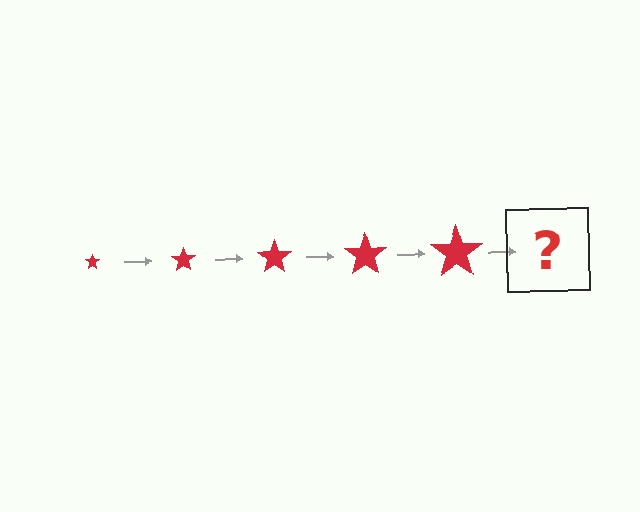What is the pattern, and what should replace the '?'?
The pattern is that the star gets progressively larger each step. The '?' should be a red star, larger than the previous one.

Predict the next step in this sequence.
The next step is a red star, larger than the previous one.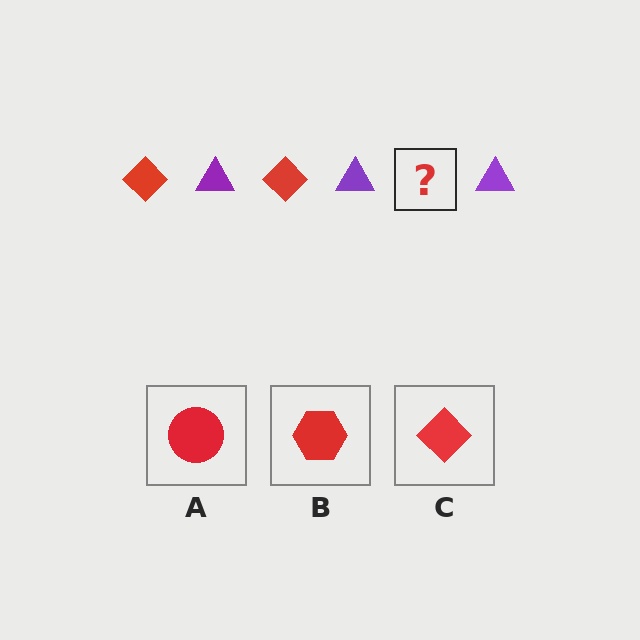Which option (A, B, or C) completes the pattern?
C.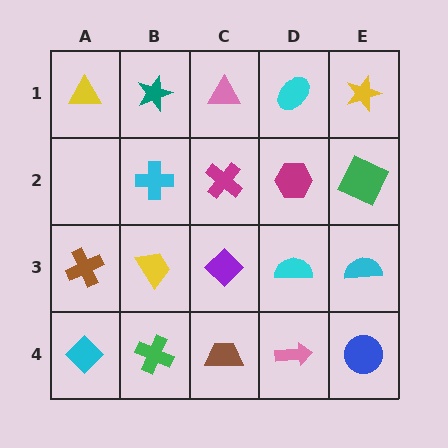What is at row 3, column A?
A brown cross.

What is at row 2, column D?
A magenta hexagon.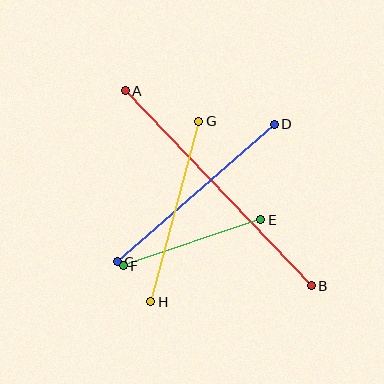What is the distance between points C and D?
The distance is approximately 209 pixels.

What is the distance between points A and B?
The distance is approximately 270 pixels.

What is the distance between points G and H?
The distance is approximately 187 pixels.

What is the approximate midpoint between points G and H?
The midpoint is at approximately (175, 211) pixels.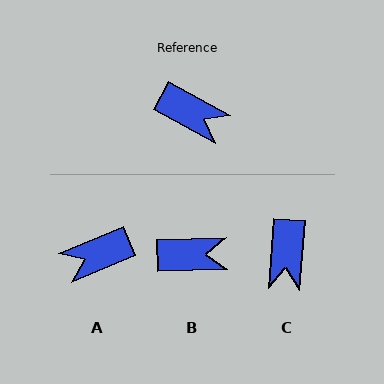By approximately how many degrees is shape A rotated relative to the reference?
Approximately 129 degrees clockwise.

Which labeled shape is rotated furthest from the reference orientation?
A, about 129 degrees away.